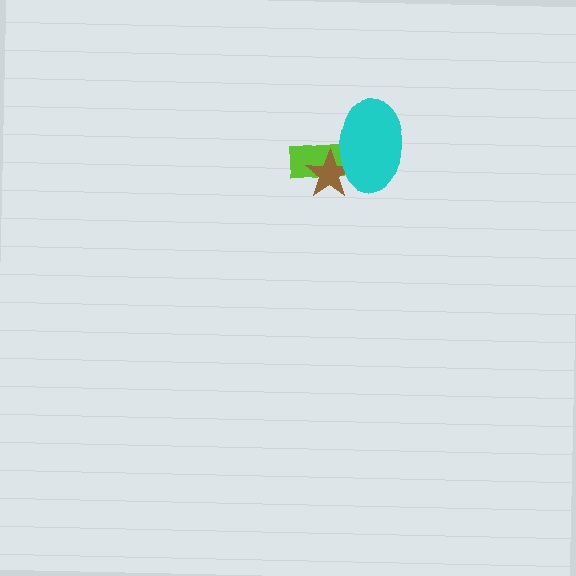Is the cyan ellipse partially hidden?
No, no other shape covers it.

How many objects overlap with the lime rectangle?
2 objects overlap with the lime rectangle.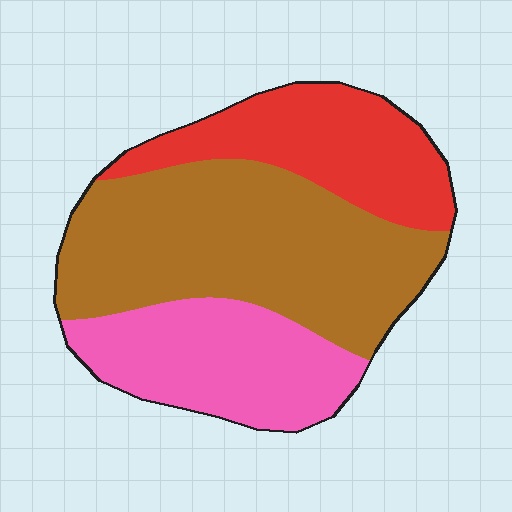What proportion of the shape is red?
Red takes up about one quarter (1/4) of the shape.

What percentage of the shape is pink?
Pink takes up about one quarter (1/4) of the shape.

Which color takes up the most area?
Brown, at roughly 50%.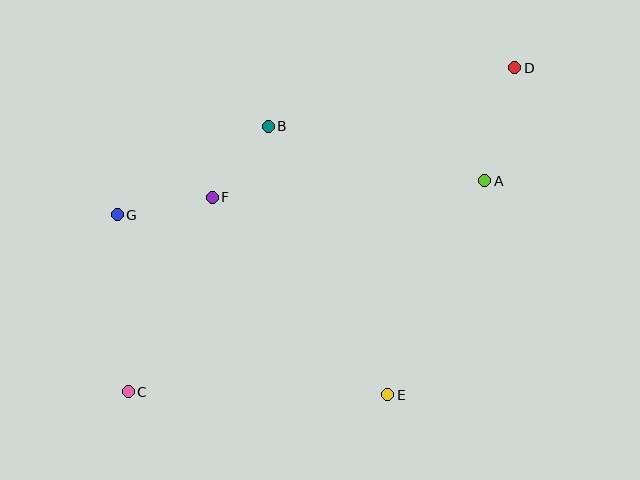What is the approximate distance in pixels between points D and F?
The distance between D and F is approximately 329 pixels.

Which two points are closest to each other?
Points B and F are closest to each other.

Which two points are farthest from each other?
Points C and D are farthest from each other.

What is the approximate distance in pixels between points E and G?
The distance between E and G is approximately 325 pixels.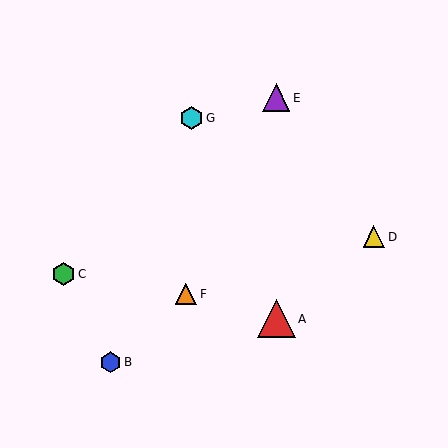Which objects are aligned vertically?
Objects A, E are aligned vertically.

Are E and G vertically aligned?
No, E is at x≈276 and G is at x≈191.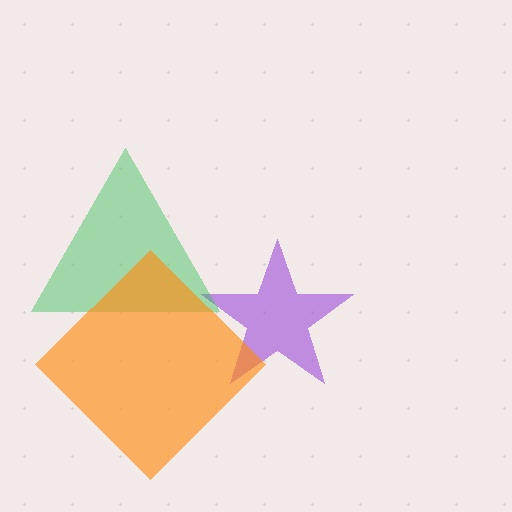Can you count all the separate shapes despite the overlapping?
Yes, there are 3 separate shapes.